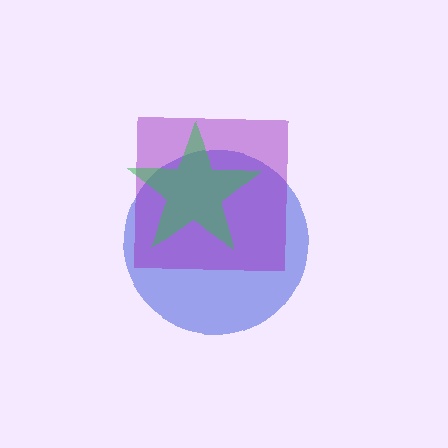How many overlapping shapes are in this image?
There are 3 overlapping shapes in the image.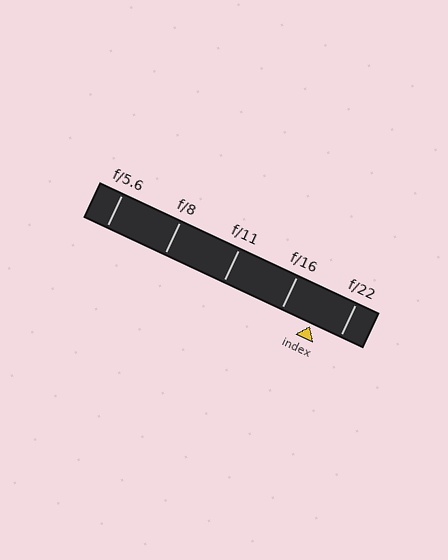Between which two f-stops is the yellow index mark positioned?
The index mark is between f/16 and f/22.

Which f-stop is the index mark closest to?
The index mark is closest to f/22.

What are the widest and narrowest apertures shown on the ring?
The widest aperture shown is f/5.6 and the narrowest is f/22.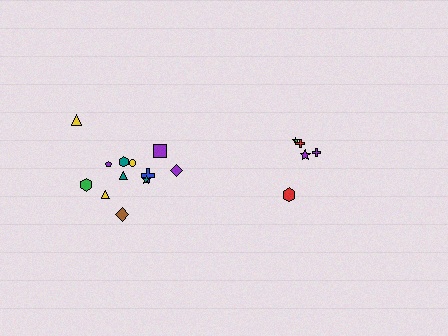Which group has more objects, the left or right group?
The left group.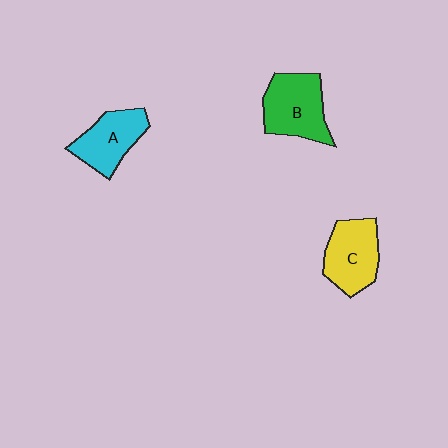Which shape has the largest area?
Shape B (green).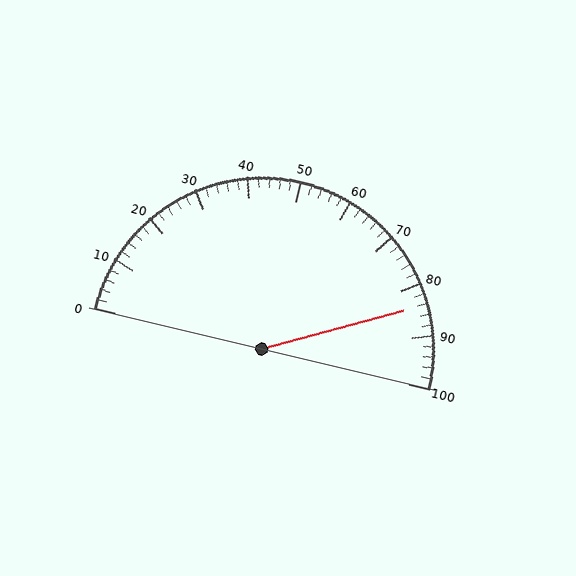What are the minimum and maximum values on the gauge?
The gauge ranges from 0 to 100.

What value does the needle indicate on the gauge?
The needle indicates approximately 84.